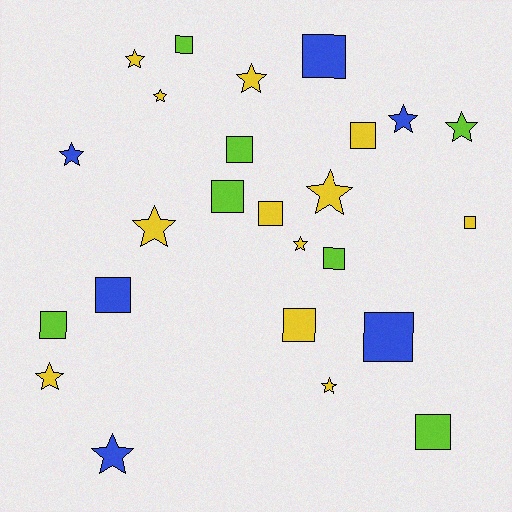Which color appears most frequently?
Yellow, with 12 objects.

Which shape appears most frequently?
Square, with 13 objects.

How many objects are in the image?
There are 25 objects.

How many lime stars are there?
There is 1 lime star.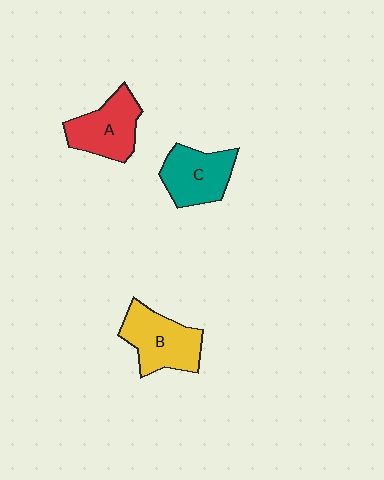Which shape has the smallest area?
Shape C (teal).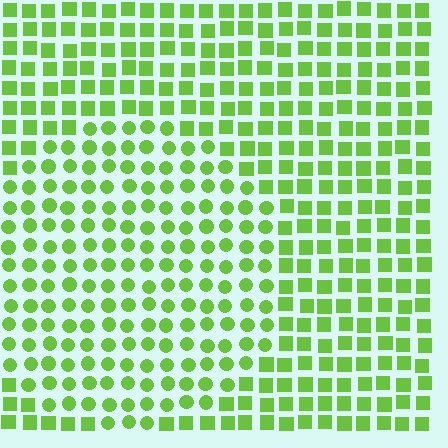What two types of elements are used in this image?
The image uses circles inside the circle region and squares outside it.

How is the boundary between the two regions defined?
The boundary is defined by a change in element shape: circles inside vs. squares outside. All elements share the same color and spacing.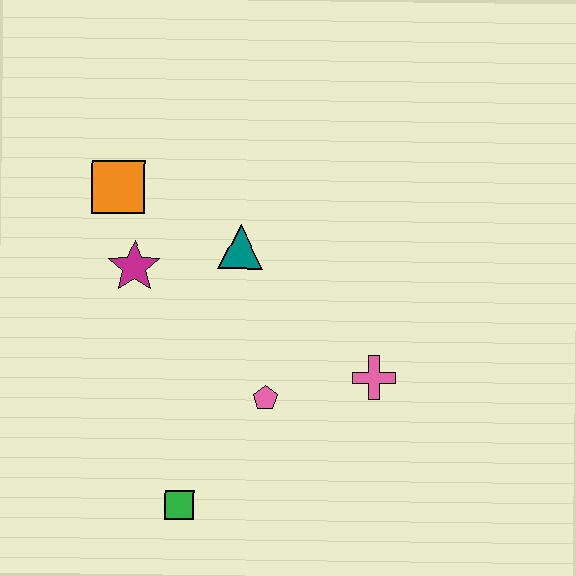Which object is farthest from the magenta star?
The pink cross is farthest from the magenta star.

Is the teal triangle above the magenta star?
Yes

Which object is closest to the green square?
The pink pentagon is closest to the green square.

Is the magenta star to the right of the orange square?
Yes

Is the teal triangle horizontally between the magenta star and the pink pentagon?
Yes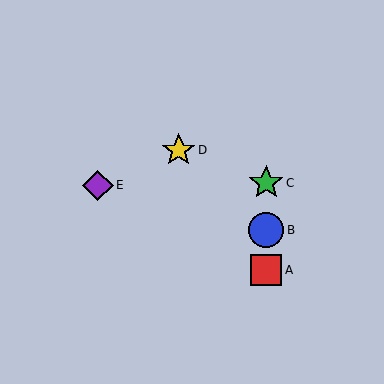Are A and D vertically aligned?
No, A is at x≈266 and D is at x≈179.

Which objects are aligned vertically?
Objects A, B, C are aligned vertically.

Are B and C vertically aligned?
Yes, both are at x≈266.